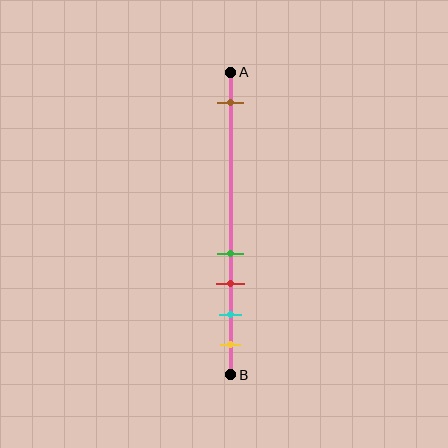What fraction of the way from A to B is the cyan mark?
The cyan mark is approximately 80% (0.8) of the way from A to B.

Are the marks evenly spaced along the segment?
No, the marks are not evenly spaced.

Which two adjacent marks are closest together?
The green and red marks are the closest adjacent pair.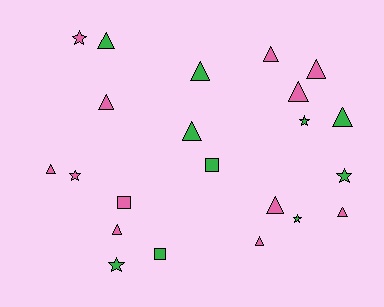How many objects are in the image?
There are 22 objects.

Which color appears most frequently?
Pink, with 12 objects.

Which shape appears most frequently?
Triangle, with 13 objects.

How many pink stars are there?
There are 2 pink stars.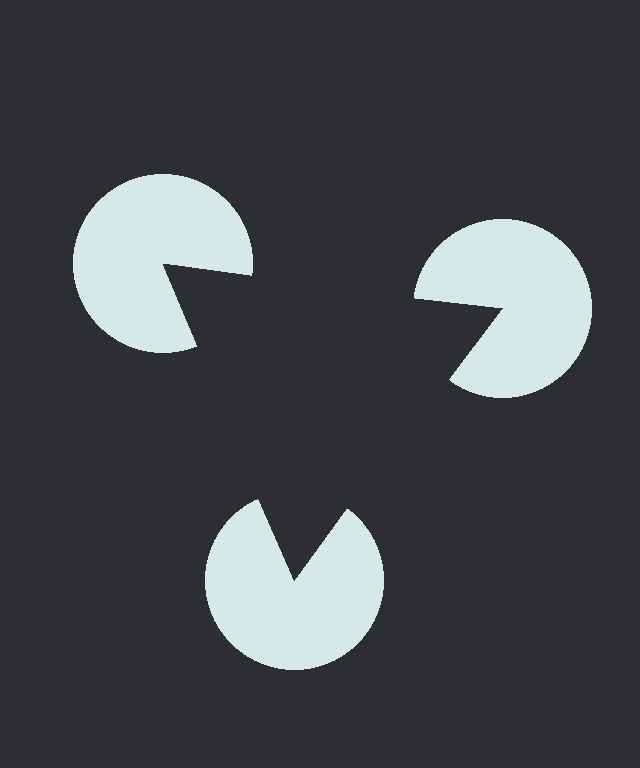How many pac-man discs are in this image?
There are 3 — one at each vertex of the illusory triangle.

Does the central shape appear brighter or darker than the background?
It typically appears slightly darker than the background, even though no actual brightness change is drawn.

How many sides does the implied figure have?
3 sides.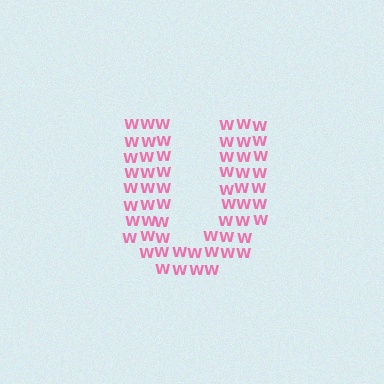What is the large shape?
The large shape is the letter U.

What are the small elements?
The small elements are letter W's.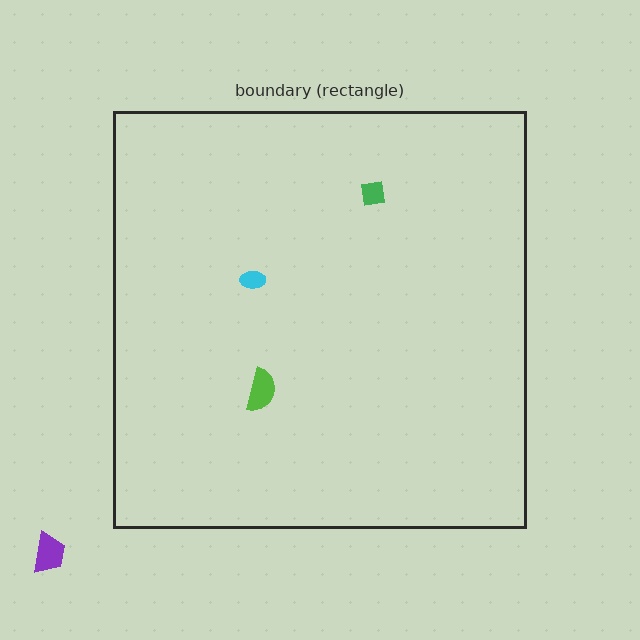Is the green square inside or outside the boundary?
Inside.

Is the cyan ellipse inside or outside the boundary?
Inside.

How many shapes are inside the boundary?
3 inside, 1 outside.